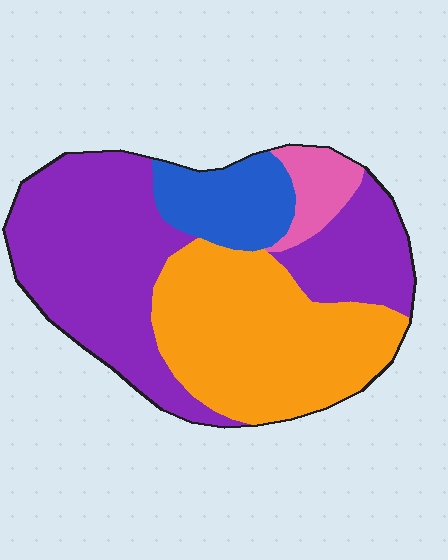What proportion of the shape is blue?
Blue takes up less than a quarter of the shape.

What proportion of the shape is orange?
Orange takes up about one third (1/3) of the shape.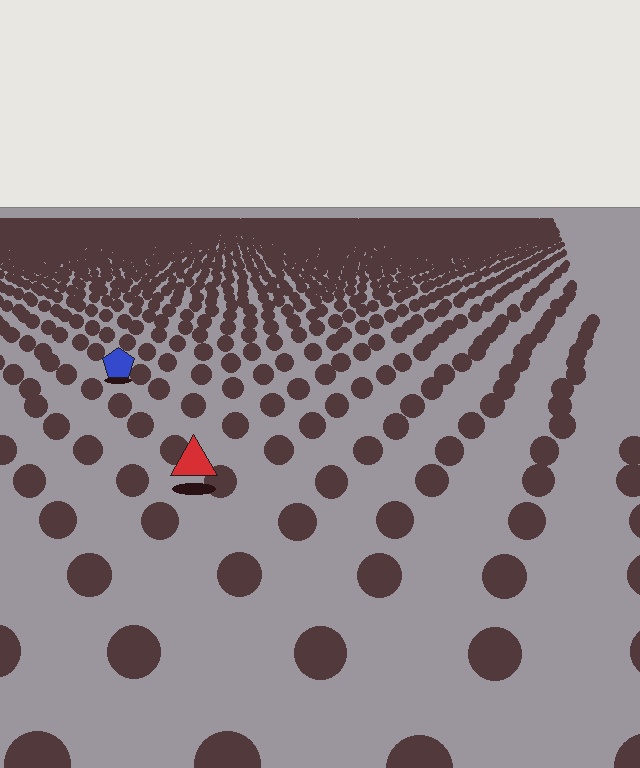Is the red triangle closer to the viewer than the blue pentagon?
Yes. The red triangle is closer — you can tell from the texture gradient: the ground texture is coarser near it.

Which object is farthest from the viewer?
The blue pentagon is farthest from the viewer. It appears smaller and the ground texture around it is denser.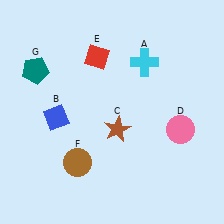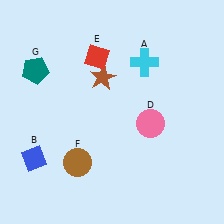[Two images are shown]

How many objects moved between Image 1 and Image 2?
3 objects moved between the two images.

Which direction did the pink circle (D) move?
The pink circle (D) moved left.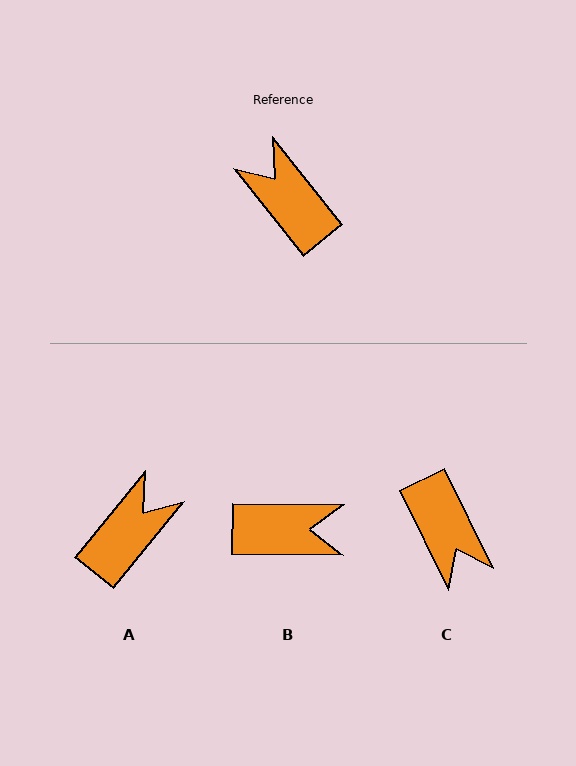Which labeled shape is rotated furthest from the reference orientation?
C, about 168 degrees away.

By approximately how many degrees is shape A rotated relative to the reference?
Approximately 77 degrees clockwise.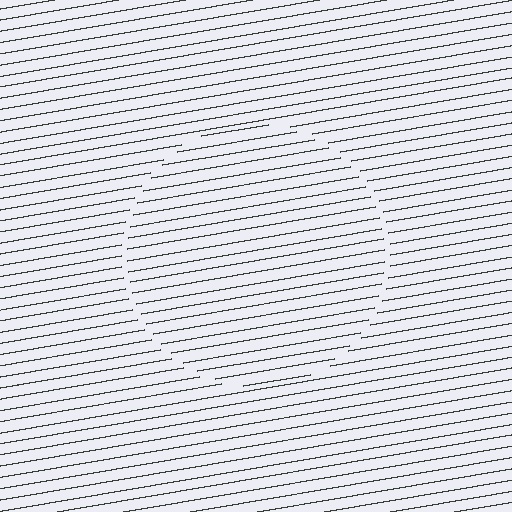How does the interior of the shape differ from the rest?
The interior of the shape contains the same grating, shifted by half a period — the contour is defined by the phase discontinuity where line-ends from the inner and outer gratings abut.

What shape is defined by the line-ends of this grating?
An illusory circle. The interior of the shape contains the same grating, shifted by half a period — the contour is defined by the phase discontinuity where line-ends from the inner and outer gratings abut.